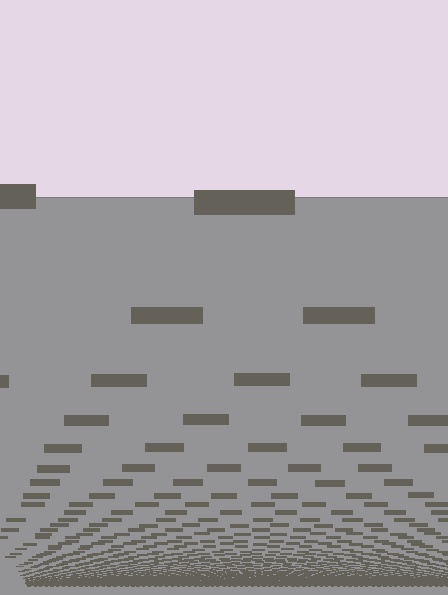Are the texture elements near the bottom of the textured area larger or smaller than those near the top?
Smaller. The gradient is inverted — elements near the bottom are smaller and denser.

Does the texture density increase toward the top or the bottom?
Density increases toward the bottom.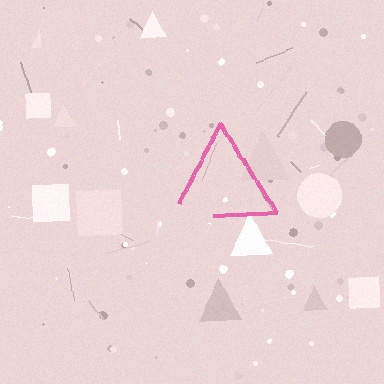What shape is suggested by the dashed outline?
The dashed outline suggests a triangle.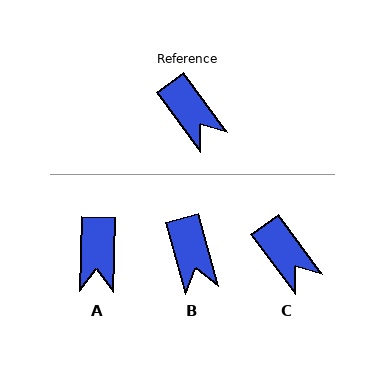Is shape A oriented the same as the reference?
No, it is off by about 38 degrees.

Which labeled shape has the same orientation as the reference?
C.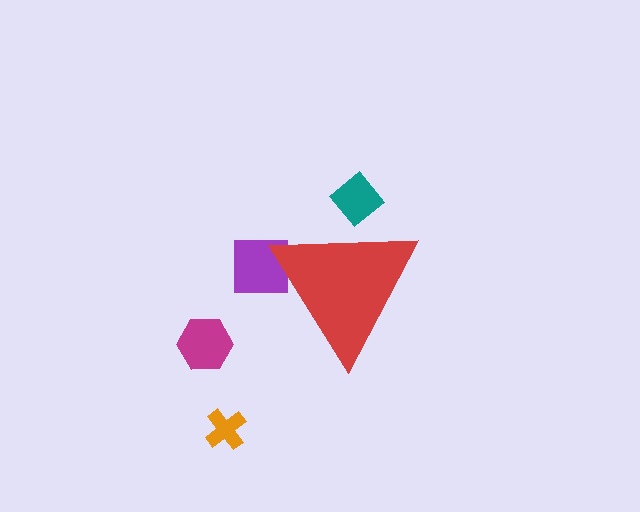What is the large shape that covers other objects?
A red triangle.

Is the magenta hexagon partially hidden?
No, the magenta hexagon is fully visible.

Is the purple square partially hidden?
Yes, the purple square is partially hidden behind the red triangle.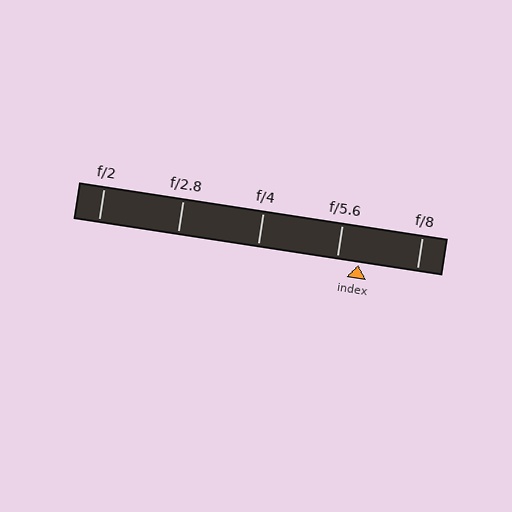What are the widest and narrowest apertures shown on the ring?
The widest aperture shown is f/2 and the narrowest is f/8.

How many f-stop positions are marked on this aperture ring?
There are 5 f-stop positions marked.